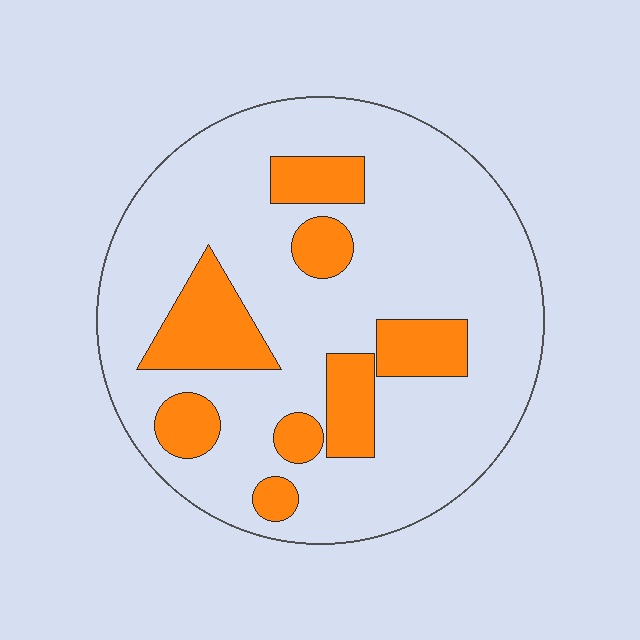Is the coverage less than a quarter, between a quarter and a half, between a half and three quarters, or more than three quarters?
Less than a quarter.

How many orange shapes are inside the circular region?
8.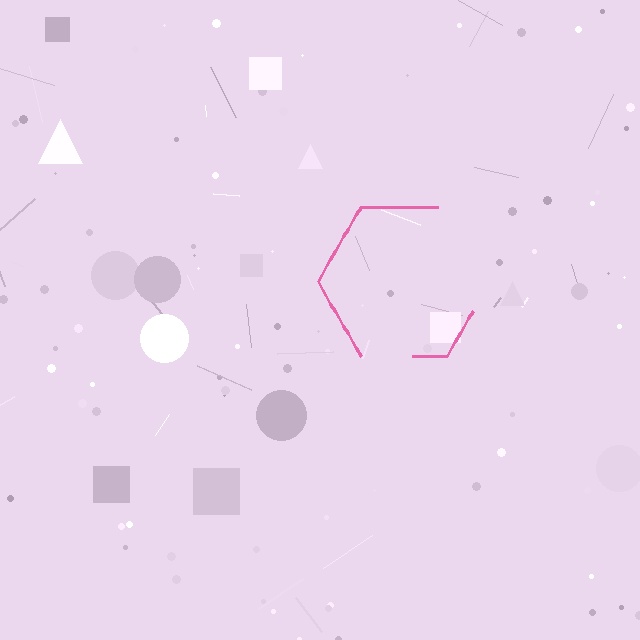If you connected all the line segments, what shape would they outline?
They would outline a hexagon.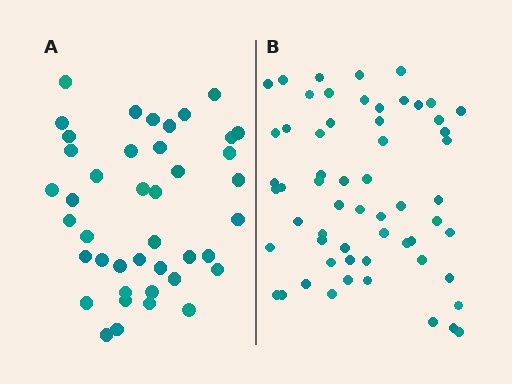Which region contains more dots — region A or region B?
Region B (the right region) has more dots.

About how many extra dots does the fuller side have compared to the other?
Region B has approximately 15 more dots than region A.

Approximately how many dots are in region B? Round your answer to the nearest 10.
About 60 dots. (The exact count is 59, which rounds to 60.)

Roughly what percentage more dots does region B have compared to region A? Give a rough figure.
About 40% more.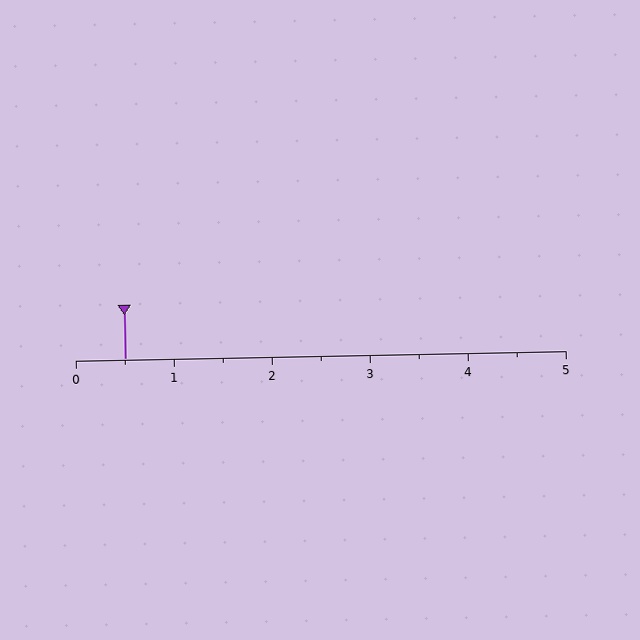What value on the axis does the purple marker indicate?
The marker indicates approximately 0.5.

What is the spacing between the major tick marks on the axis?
The major ticks are spaced 1 apart.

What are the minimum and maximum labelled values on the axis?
The axis runs from 0 to 5.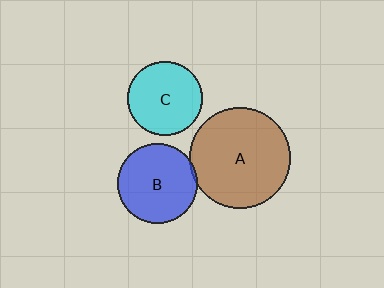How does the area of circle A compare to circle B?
Approximately 1.6 times.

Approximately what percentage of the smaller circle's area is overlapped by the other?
Approximately 5%.